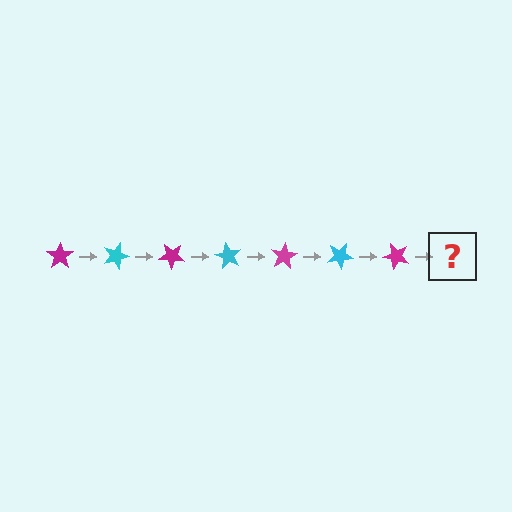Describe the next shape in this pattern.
It should be a cyan star, rotated 140 degrees from the start.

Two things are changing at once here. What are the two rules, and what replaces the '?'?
The two rules are that it rotates 20 degrees each step and the color cycles through magenta and cyan. The '?' should be a cyan star, rotated 140 degrees from the start.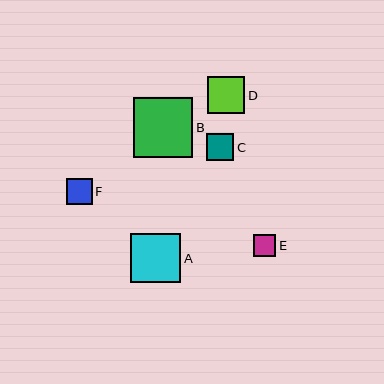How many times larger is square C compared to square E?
Square C is approximately 1.3 times the size of square E.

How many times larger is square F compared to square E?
Square F is approximately 1.2 times the size of square E.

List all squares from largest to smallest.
From largest to smallest: B, A, D, C, F, E.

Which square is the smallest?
Square E is the smallest with a size of approximately 22 pixels.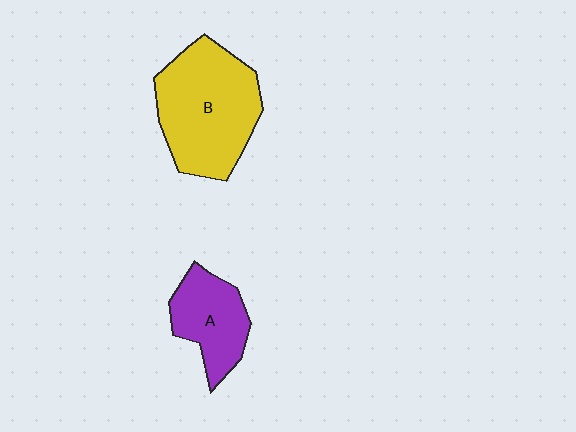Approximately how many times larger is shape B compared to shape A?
Approximately 1.8 times.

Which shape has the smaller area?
Shape A (purple).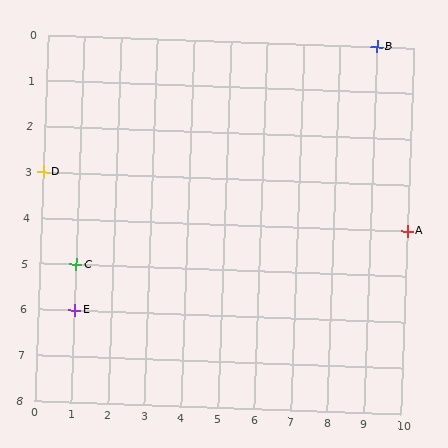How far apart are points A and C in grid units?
Points A and C are 9 columns and 1 row apart (about 9.1 grid units diagonally).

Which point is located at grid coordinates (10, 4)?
Point A is at (10, 4).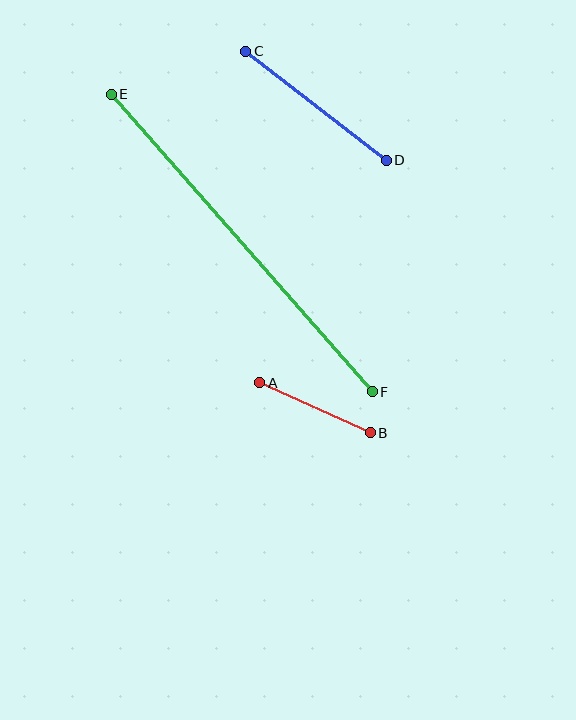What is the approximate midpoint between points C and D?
The midpoint is at approximately (316, 106) pixels.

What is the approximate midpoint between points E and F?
The midpoint is at approximately (242, 243) pixels.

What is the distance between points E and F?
The distance is approximately 395 pixels.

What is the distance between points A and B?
The distance is approximately 121 pixels.